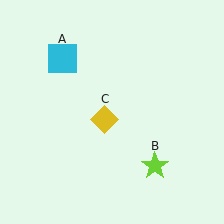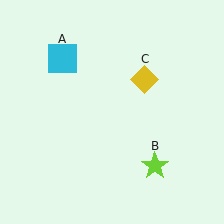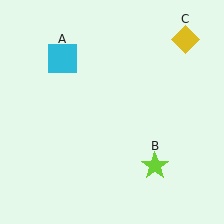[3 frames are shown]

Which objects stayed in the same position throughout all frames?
Cyan square (object A) and lime star (object B) remained stationary.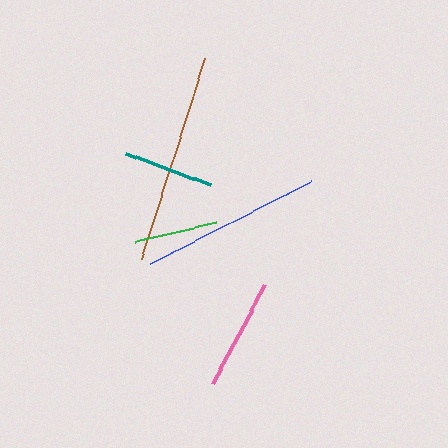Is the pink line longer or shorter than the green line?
The pink line is longer than the green line.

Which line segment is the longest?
The brown line is the longest at approximately 211 pixels.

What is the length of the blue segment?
The blue segment is approximately 182 pixels long.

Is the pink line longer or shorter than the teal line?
The pink line is longer than the teal line.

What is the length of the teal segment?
The teal segment is approximately 91 pixels long.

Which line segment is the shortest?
The green line is the shortest at approximately 83 pixels.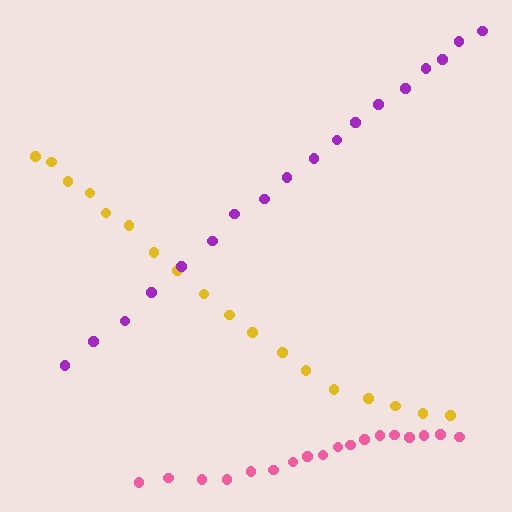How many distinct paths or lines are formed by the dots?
There are 3 distinct paths.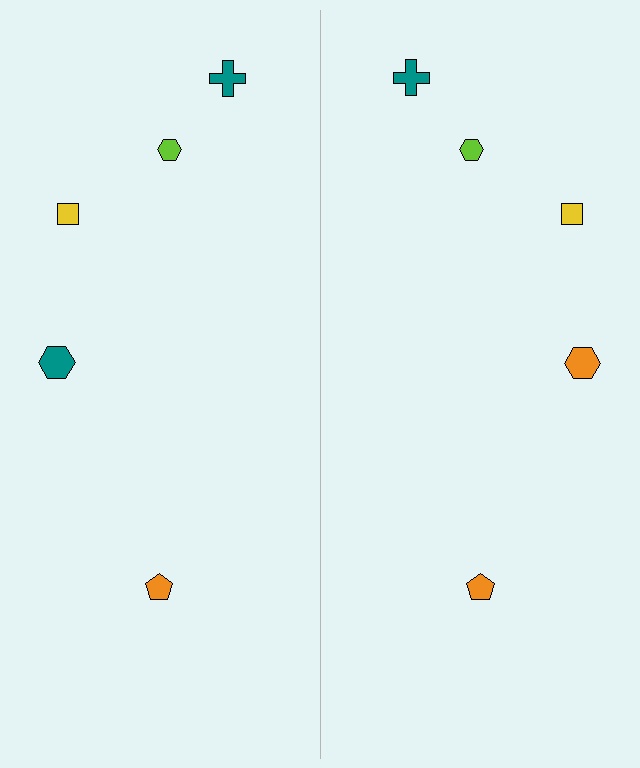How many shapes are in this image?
There are 10 shapes in this image.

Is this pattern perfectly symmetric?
No, the pattern is not perfectly symmetric. The orange hexagon on the right side breaks the symmetry — its mirror counterpart is teal.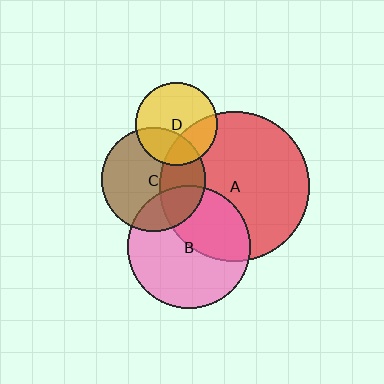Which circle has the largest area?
Circle A (red).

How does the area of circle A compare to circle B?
Approximately 1.5 times.